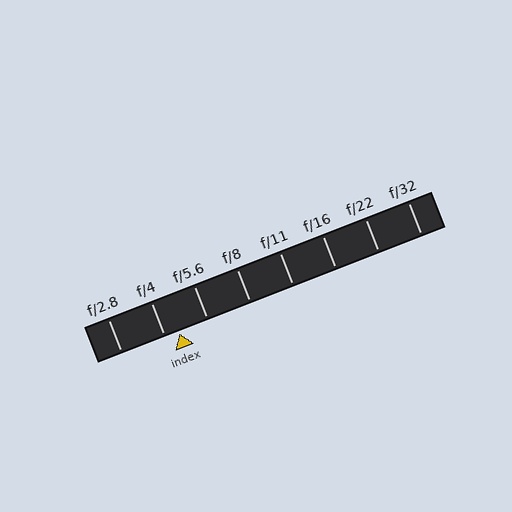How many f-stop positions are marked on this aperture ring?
There are 8 f-stop positions marked.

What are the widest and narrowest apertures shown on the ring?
The widest aperture shown is f/2.8 and the narrowest is f/32.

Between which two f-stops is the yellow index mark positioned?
The index mark is between f/4 and f/5.6.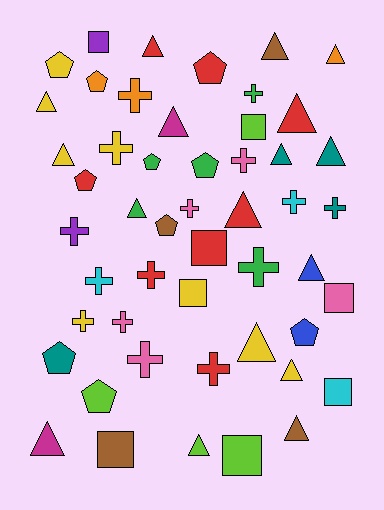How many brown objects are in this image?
There are 4 brown objects.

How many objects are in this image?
There are 50 objects.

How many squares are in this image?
There are 8 squares.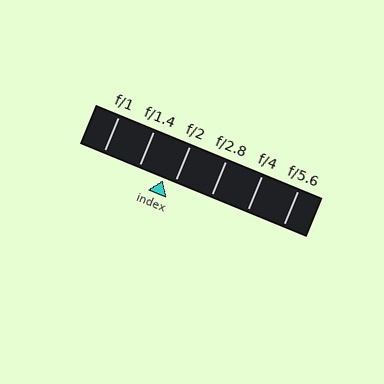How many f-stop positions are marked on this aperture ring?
There are 6 f-stop positions marked.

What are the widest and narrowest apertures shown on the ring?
The widest aperture shown is f/1 and the narrowest is f/5.6.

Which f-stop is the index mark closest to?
The index mark is closest to f/2.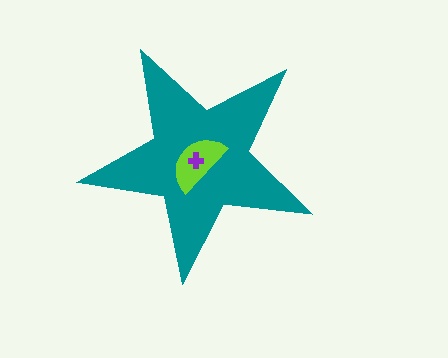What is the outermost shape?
The teal star.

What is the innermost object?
The purple cross.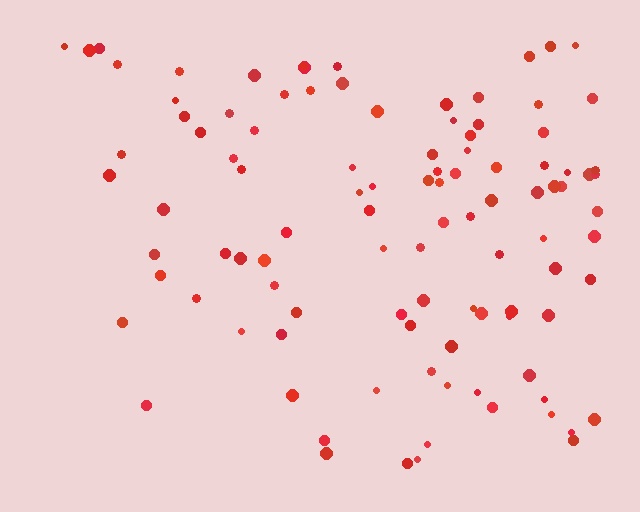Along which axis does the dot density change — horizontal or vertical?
Horizontal.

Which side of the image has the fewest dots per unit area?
The left.